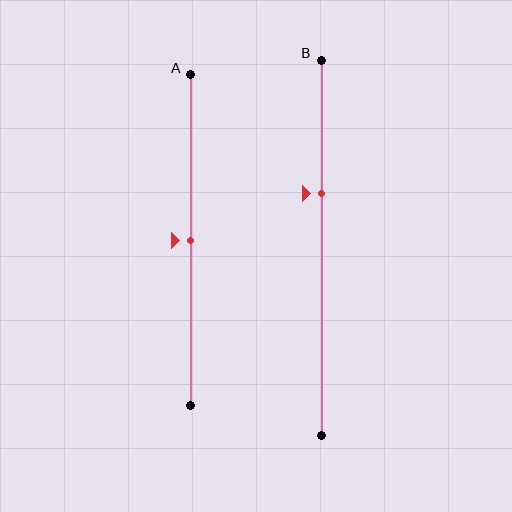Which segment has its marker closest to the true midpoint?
Segment A has its marker closest to the true midpoint.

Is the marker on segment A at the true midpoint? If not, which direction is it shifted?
Yes, the marker on segment A is at the true midpoint.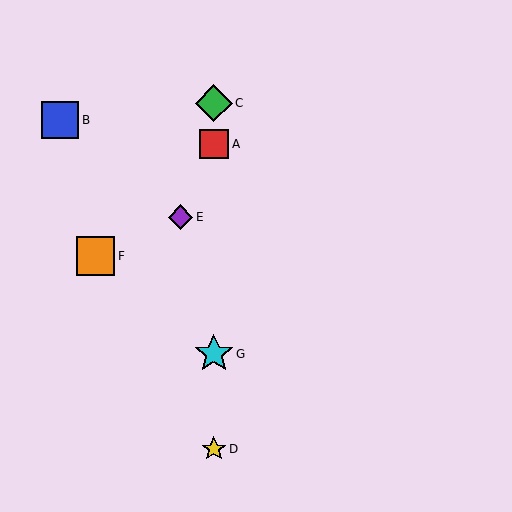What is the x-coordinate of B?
Object B is at x≈60.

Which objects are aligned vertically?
Objects A, C, D, G are aligned vertically.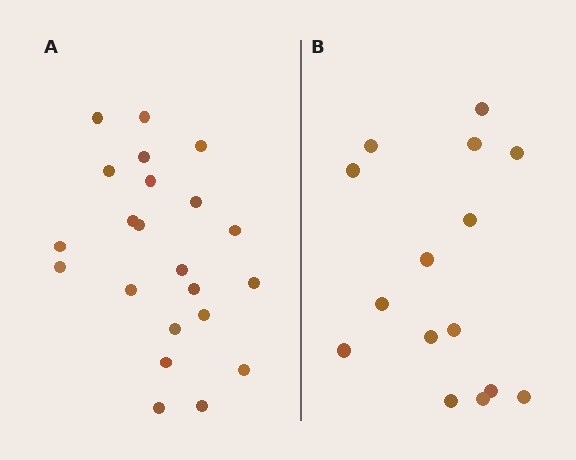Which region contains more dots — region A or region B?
Region A (the left region) has more dots.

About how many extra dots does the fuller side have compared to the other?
Region A has roughly 8 or so more dots than region B.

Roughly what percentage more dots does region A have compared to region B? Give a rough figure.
About 45% more.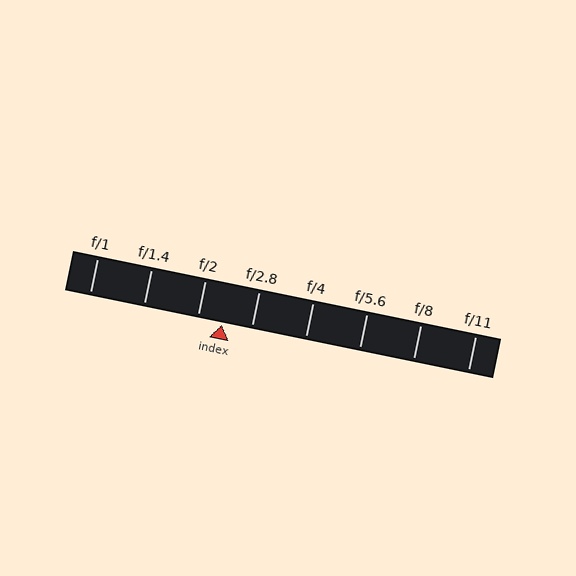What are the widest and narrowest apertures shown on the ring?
The widest aperture shown is f/1 and the narrowest is f/11.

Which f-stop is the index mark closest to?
The index mark is closest to f/2.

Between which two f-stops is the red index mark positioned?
The index mark is between f/2 and f/2.8.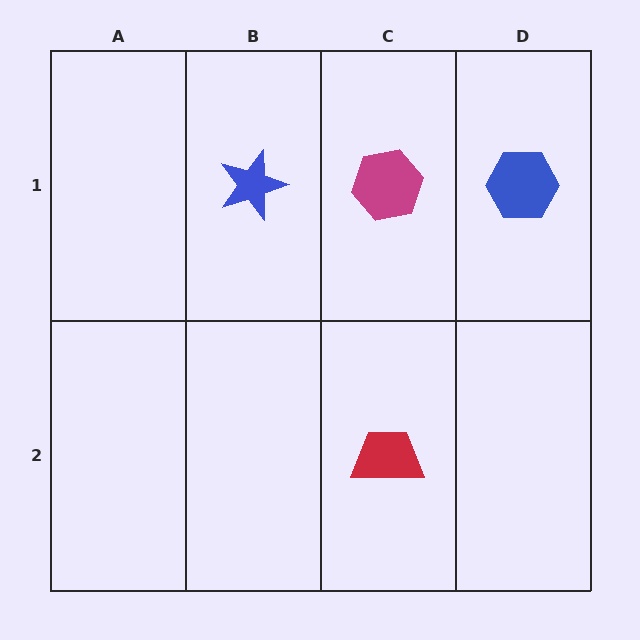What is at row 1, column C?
A magenta hexagon.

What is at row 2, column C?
A red trapezoid.